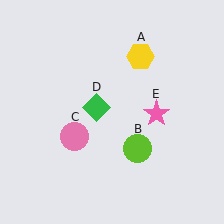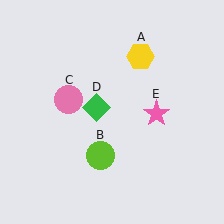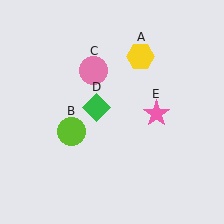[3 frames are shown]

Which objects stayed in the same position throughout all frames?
Yellow hexagon (object A) and green diamond (object D) and pink star (object E) remained stationary.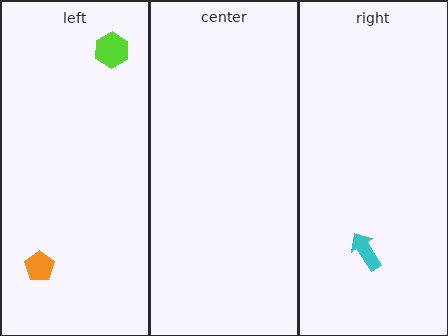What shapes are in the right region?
The cyan arrow.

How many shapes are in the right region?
1.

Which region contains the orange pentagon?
The left region.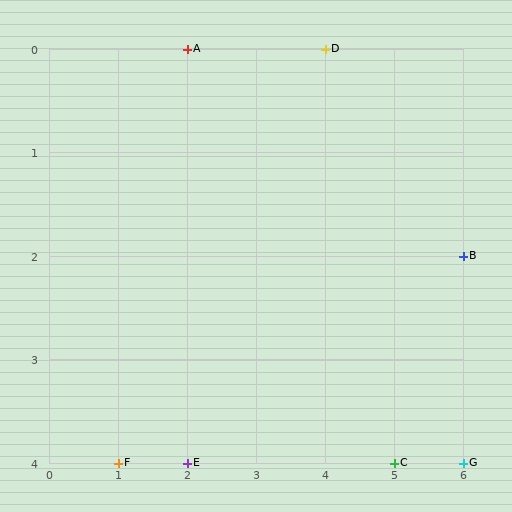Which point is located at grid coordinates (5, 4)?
Point C is at (5, 4).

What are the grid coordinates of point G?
Point G is at grid coordinates (6, 4).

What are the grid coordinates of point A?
Point A is at grid coordinates (2, 0).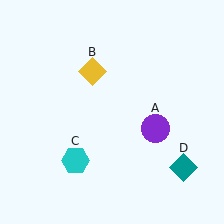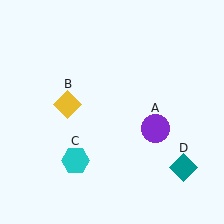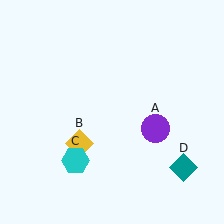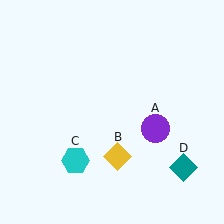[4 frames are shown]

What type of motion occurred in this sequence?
The yellow diamond (object B) rotated counterclockwise around the center of the scene.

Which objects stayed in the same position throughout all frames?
Purple circle (object A) and cyan hexagon (object C) and teal diamond (object D) remained stationary.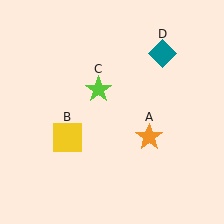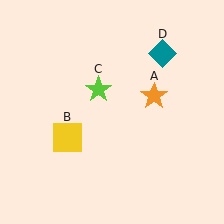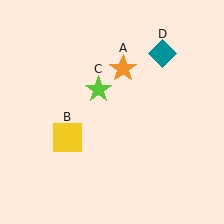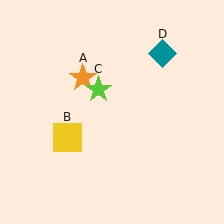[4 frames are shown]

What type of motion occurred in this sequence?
The orange star (object A) rotated counterclockwise around the center of the scene.